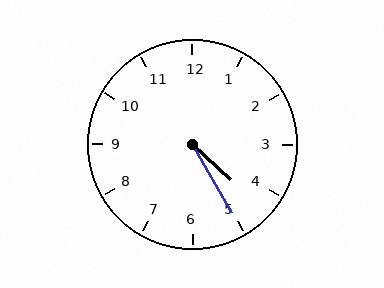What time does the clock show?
4:25.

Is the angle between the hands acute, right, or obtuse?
It is acute.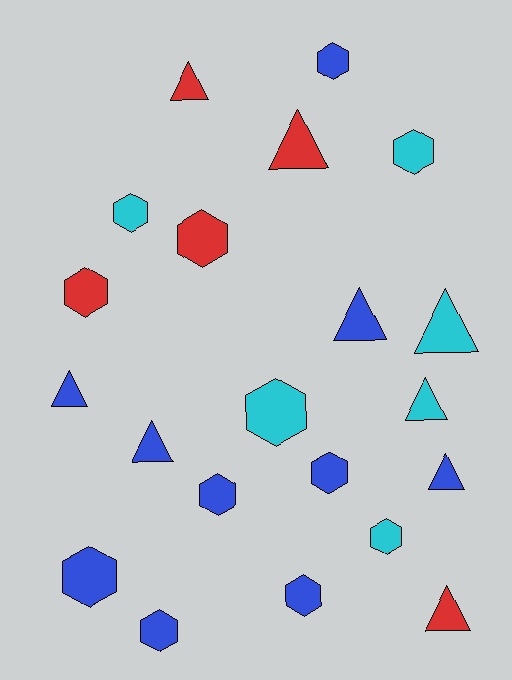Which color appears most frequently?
Blue, with 10 objects.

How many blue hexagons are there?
There are 6 blue hexagons.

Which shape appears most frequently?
Hexagon, with 12 objects.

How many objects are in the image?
There are 21 objects.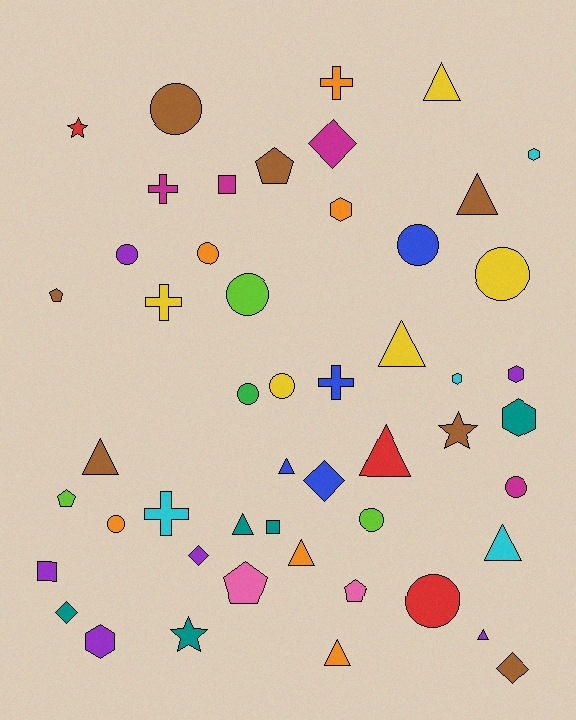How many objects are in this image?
There are 50 objects.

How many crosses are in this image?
There are 5 crosses.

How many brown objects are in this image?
There are 7 brown objects.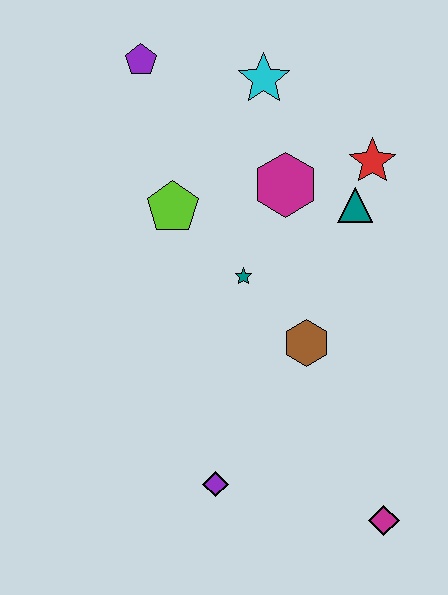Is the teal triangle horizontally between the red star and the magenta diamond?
No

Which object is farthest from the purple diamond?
The purple pentagon is farthest from the purple diamond.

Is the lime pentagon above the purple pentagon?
No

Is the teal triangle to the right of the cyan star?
Yes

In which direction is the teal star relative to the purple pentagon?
The teal star is below the purple pentagon.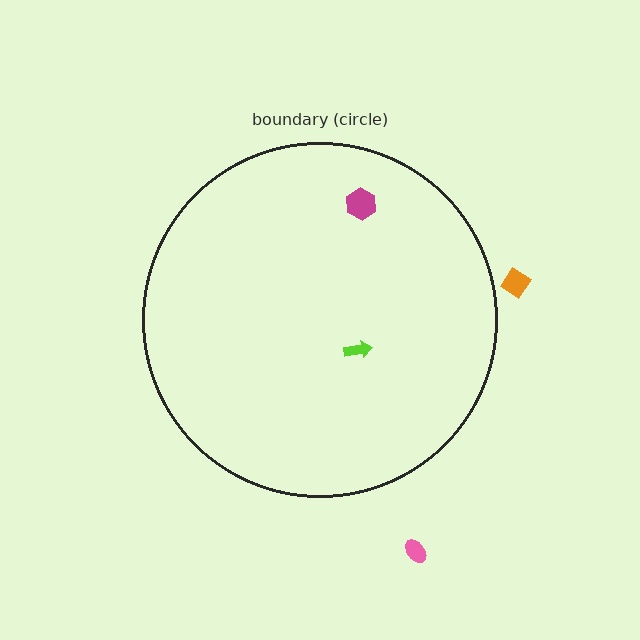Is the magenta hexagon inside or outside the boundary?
Inside.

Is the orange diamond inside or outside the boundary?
Outside.